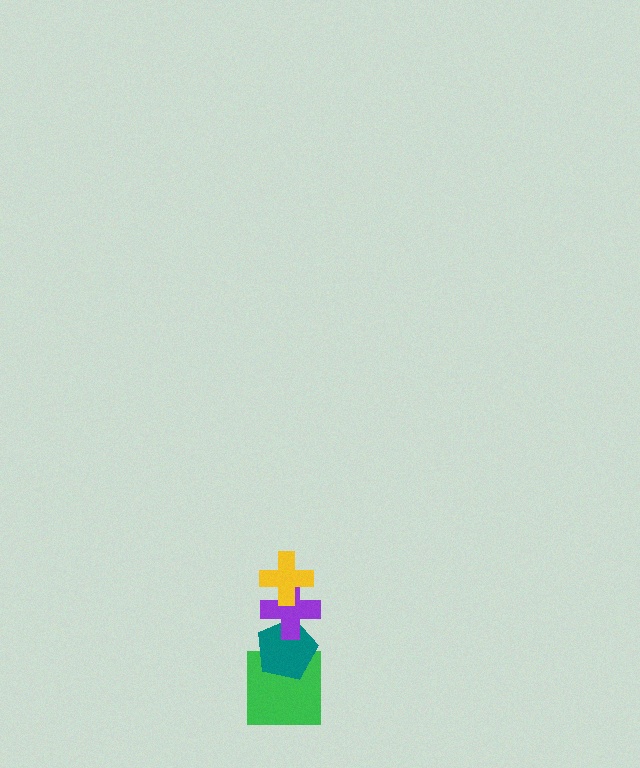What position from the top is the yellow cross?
The yellow cross is 1st from the top.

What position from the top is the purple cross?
The purple cross is 2nd from the top.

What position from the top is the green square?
The green square is 4th from the top.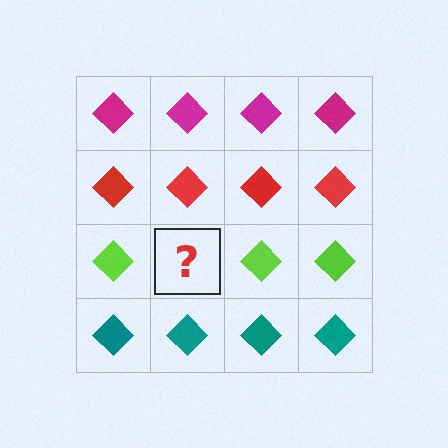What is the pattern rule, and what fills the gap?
The rule is that each row has a consistent color. The gap should be filled with a lime diamond.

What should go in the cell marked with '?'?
The missing cell should contain a lime diamond.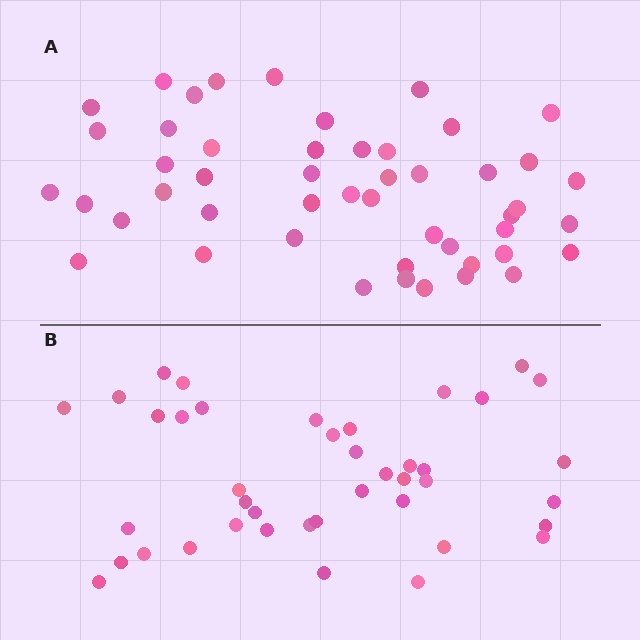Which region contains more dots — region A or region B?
Region A (the top region) has more dots.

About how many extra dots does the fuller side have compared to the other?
Region A has roughly 8 or so more dots than region B.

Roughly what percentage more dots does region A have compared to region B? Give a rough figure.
About 20% more.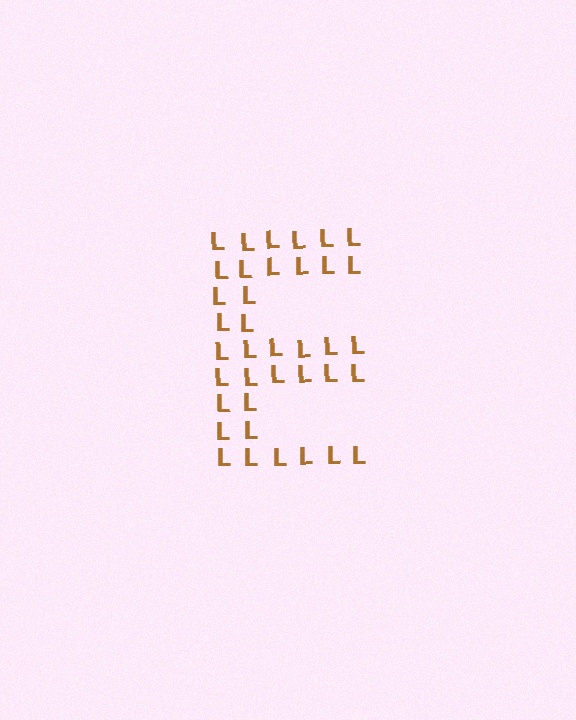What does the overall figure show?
The overall figure shows the letter E.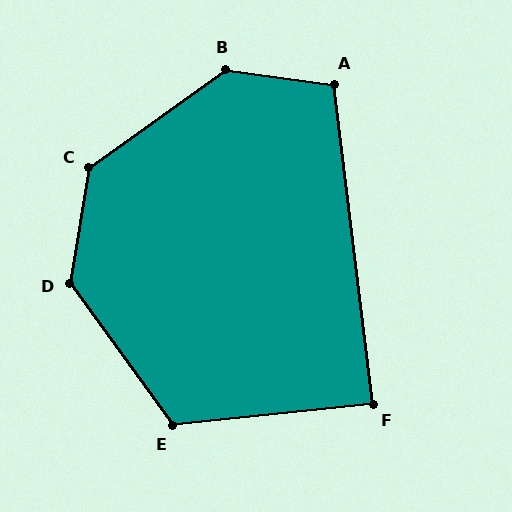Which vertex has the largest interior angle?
B, at approximately 137 degrees.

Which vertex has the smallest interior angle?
F, at approximately 89 degrees.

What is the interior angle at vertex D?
Approximately 134 degrees (obtuse).